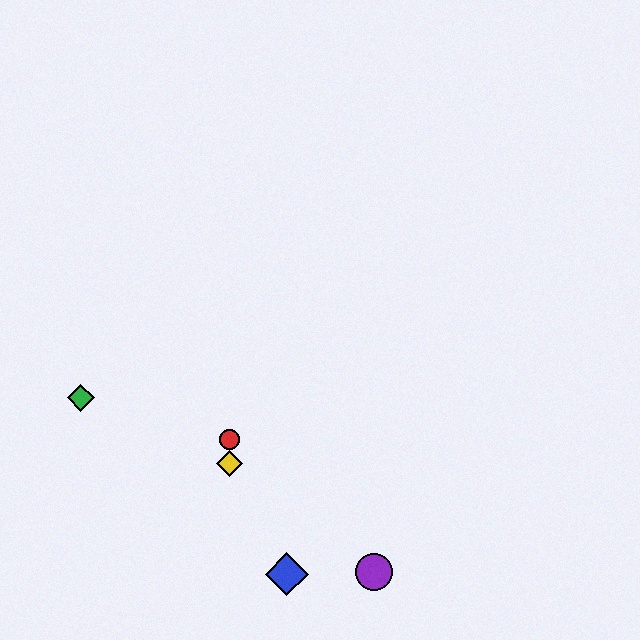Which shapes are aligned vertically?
The red circle, the yellow diamond are aligned vertically.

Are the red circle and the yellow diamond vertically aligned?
Yes, both are at x≈230.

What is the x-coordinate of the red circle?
The red circle is at x≈230.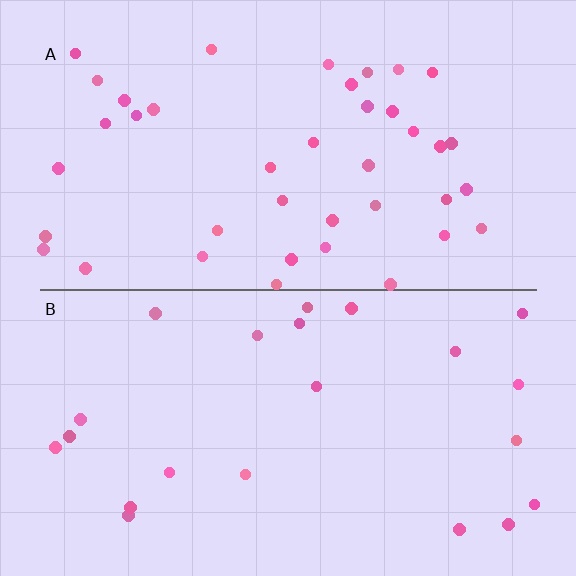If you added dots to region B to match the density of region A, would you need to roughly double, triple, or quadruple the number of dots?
Approximately double.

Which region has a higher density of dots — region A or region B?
A (the top).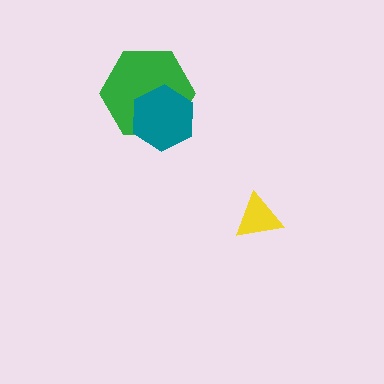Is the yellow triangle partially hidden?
No, no other shape covers it.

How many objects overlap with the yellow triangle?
0 objects overlap with the yellow triangle.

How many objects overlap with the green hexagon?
1 object overlaps with the green hexagon.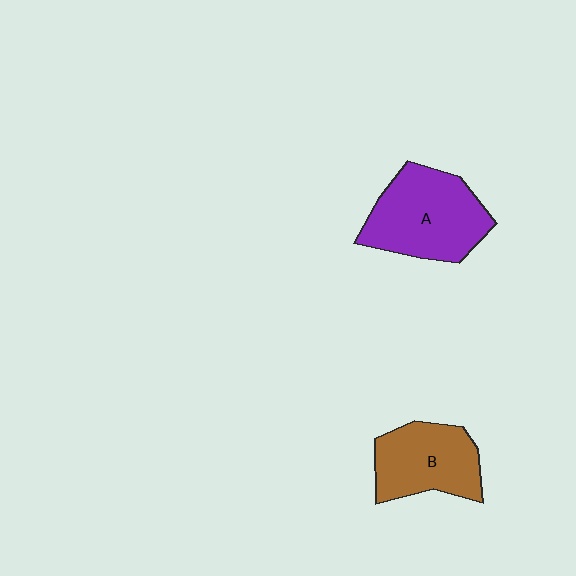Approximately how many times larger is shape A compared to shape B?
Approximately 1.3 times.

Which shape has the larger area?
Shape A (purple).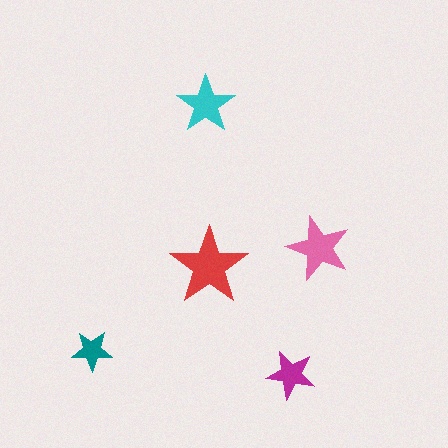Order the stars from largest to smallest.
the red one, the pink one, the cyan one, the magenta one, the teal one.